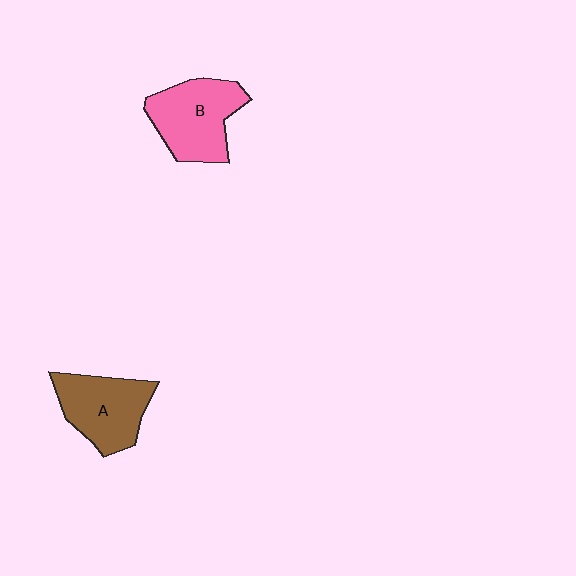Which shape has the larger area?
Shape B (pink).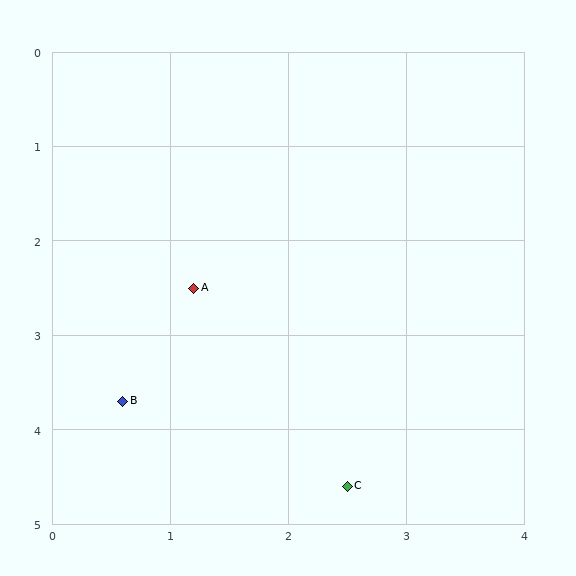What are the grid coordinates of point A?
Point A is at approximately (1.2, 2.5).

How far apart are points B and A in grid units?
Points B and A are about 1.3 grid units apart.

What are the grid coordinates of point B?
Point B is at approximately (0.6, 3.7).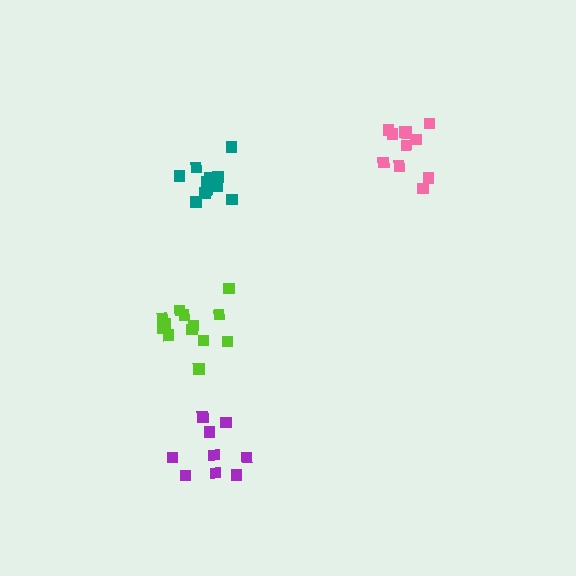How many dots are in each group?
Group 1: 12 dots, Group 2: 9 dots, Group 3: 13 dots, Group 4: 11 dots (45 total).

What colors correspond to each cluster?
The clusters are colored: teal, purple, lime, pink.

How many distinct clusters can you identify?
There are 4 distinct clusters.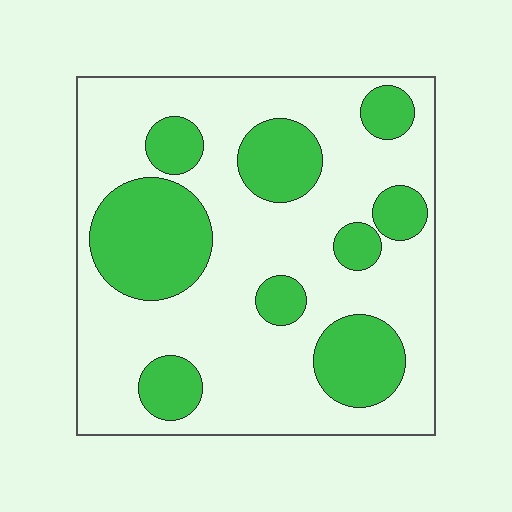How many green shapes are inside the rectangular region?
9.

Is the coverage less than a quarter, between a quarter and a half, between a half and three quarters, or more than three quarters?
Between a quarter and a half.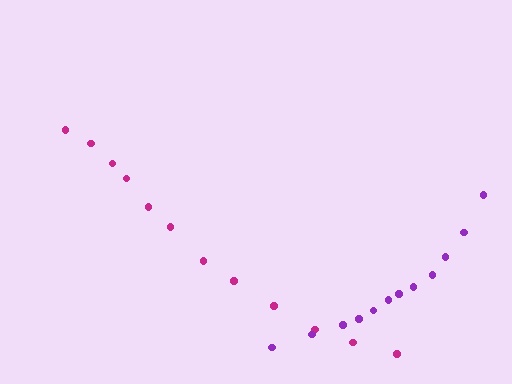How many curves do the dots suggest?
There are 2 distinct paths.